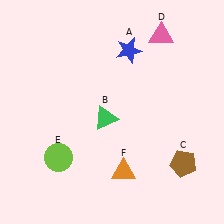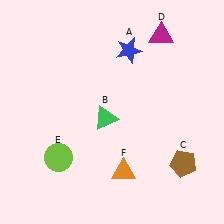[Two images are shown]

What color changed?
The triangle (D) changed from pink in Image 1 to magenta in Image 2.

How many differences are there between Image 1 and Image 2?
There is 1 difference between the two images.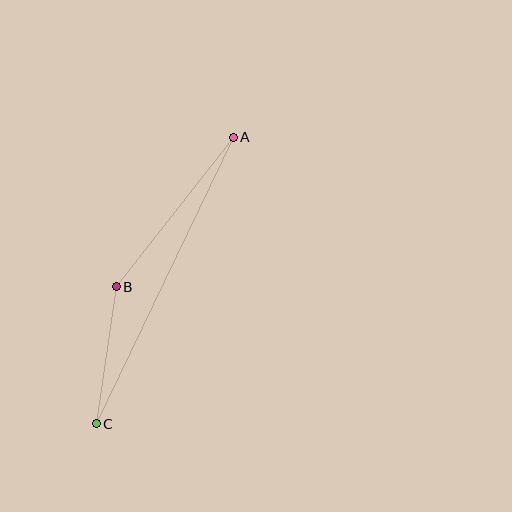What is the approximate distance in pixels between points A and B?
The distance between A and B is approximately 190 pixels.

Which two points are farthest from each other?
Points A and C are farthest from each other.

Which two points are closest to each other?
Points B and C are closest to each other.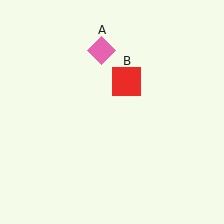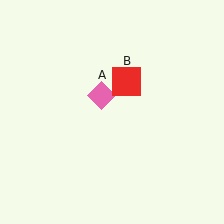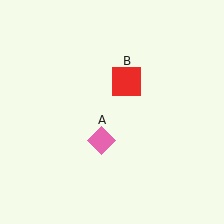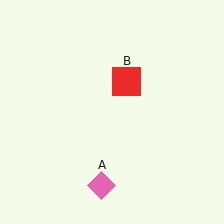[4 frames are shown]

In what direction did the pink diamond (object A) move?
The pink diamond (object A) moved down.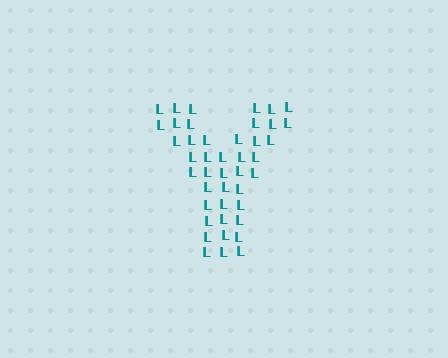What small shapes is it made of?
It is made of small letter L's.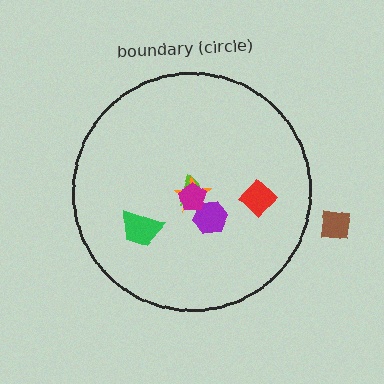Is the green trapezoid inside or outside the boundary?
Inside.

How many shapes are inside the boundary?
6 inside, 1 outside.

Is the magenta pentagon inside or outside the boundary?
Inside.